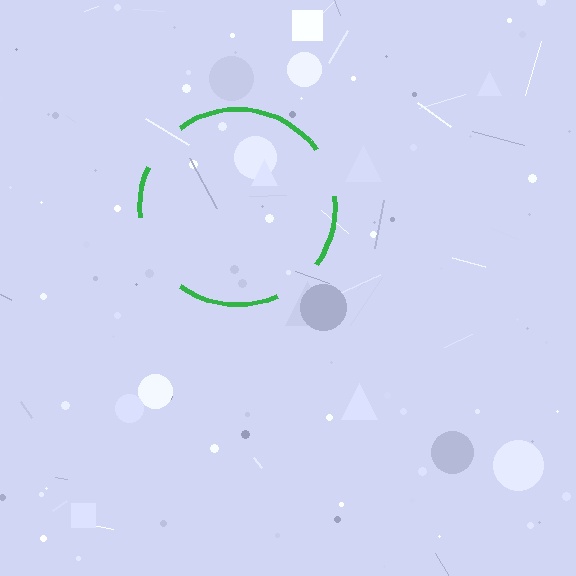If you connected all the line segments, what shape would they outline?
They would outline a circle.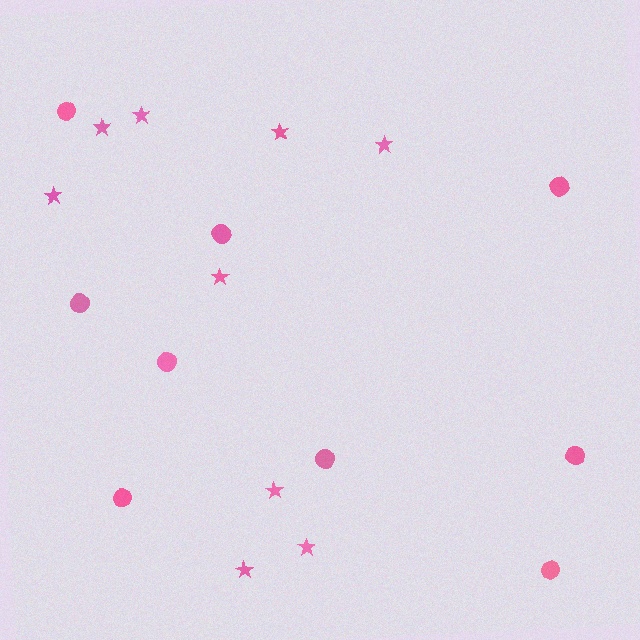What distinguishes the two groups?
There are 2 groups: one group of circles (9) and one group of stars (9).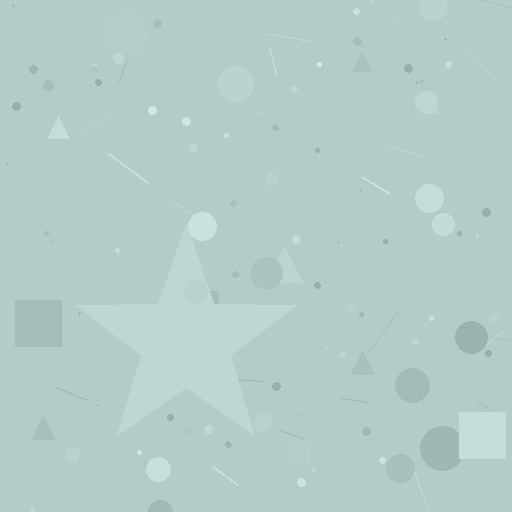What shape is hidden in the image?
A star is hidden in the image.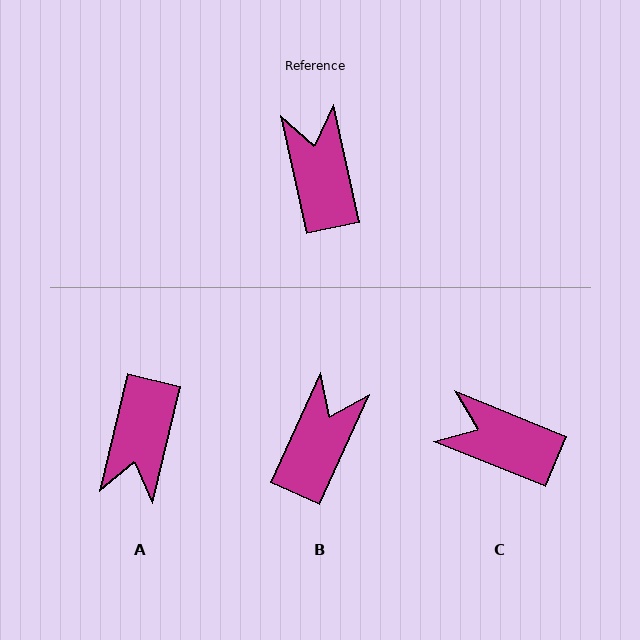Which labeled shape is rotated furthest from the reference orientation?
A, about 155 degrees away.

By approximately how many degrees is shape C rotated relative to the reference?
Approximately 56 degrees counter-clockwise.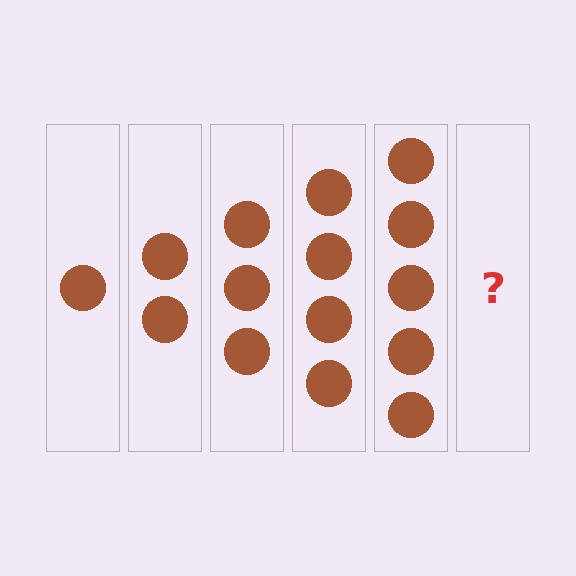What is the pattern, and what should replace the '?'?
The pattern is that each step adds one more circle. The '?' should be 6 circles.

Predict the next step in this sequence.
The next step is 6 circles.